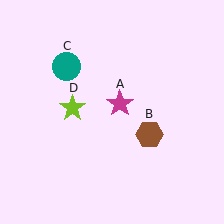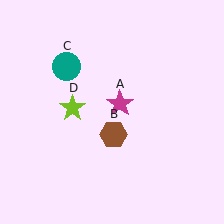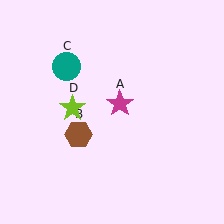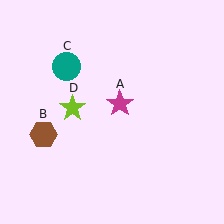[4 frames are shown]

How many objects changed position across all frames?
1 object changed position: brown hexagon (object B).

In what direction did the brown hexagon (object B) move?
The brown hexagon (object B) moved left.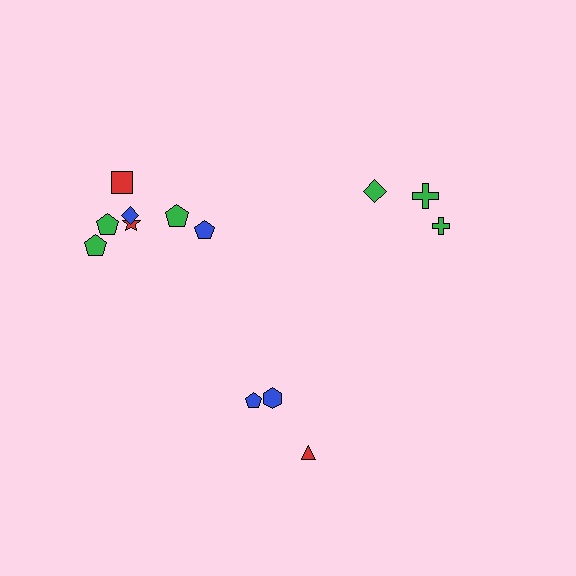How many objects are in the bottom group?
There are 3 objects.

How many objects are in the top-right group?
There are 3 objects.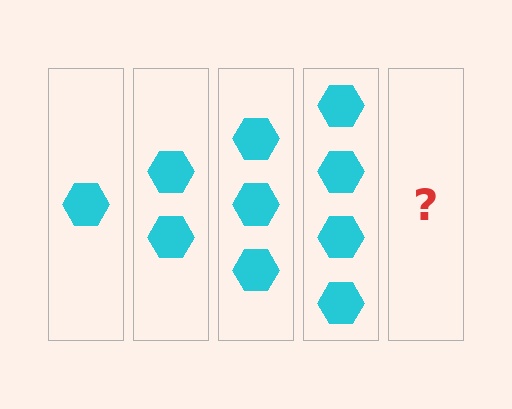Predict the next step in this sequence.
The next step is 5 hexagons.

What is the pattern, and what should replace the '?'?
The pattern is that each step adds one more hexagon. The '?' should be 5 hexagons.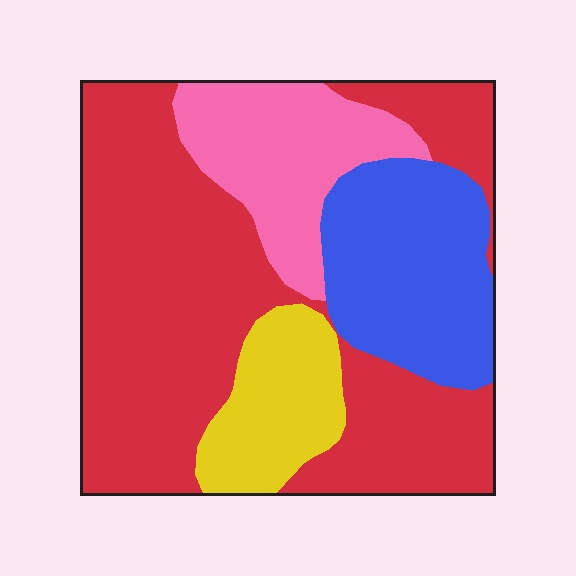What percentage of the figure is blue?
Blue takes up between a sixth and a third of the figure.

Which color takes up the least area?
Yellow, at roughly 10%.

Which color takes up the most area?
Red, at roughly 55%.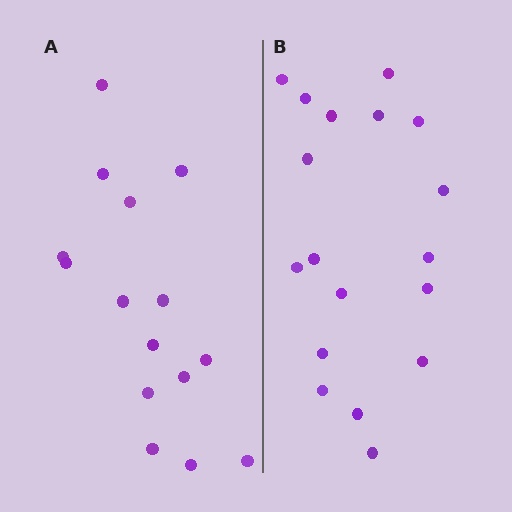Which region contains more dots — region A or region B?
Region B (the right region) has more dots.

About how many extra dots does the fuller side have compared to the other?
Region B has just a few more — roughly 2 or 3 more dots than region A.